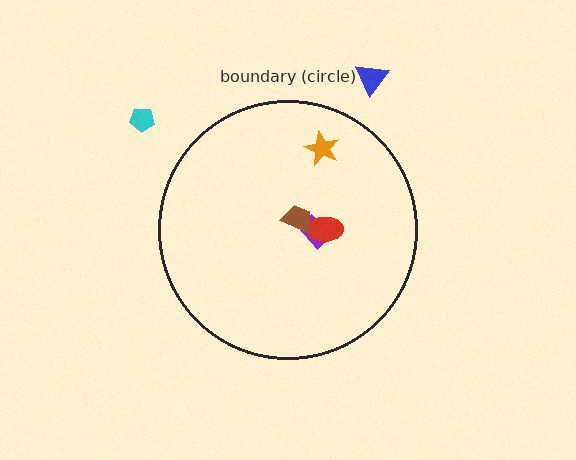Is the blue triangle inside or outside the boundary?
Outside.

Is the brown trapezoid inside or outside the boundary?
Inside.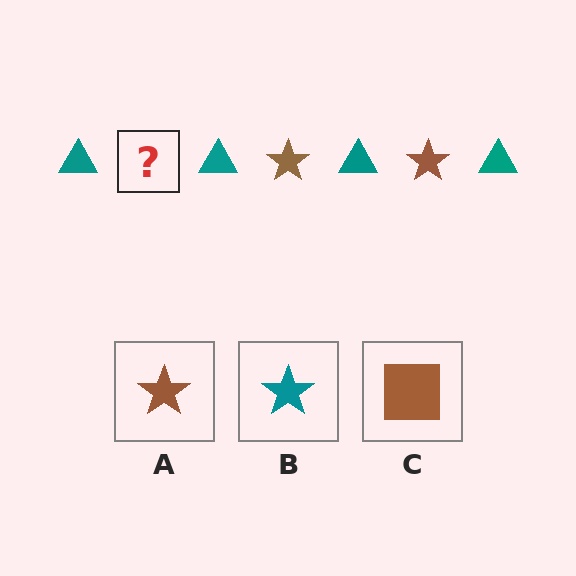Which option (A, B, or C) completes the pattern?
A.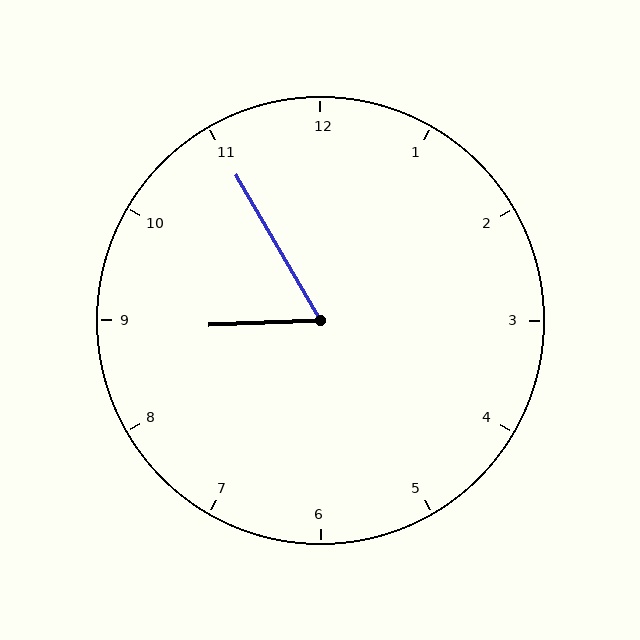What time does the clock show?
8:55.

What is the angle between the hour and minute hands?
Approximately 62 degrees.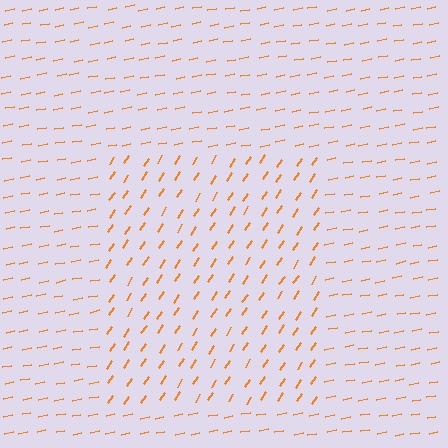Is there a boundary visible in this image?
Yes, there is a texture boundary formed by a change in line orientation.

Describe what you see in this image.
The image is filled with small orange line segments. A rectangle region in the image has lines oriented differently from the surrounding lines, creating a visible texture boundary.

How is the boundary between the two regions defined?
The boundary is defined purely by a change in line orientation (approximately 45 degrees difference). All lines are the same color and thickness.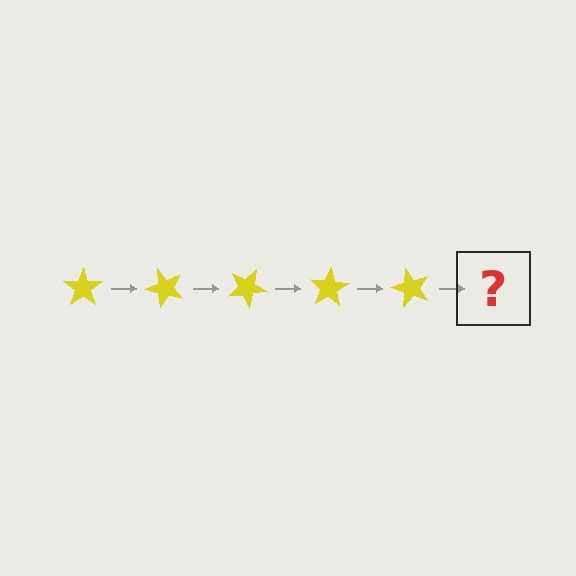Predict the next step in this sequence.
The next step is a yellow star rotated 250 degrees.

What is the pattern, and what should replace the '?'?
The pattern is that the star rotates 50 degrees each step. The '?' should be a yellow star rotated 250 degrees.